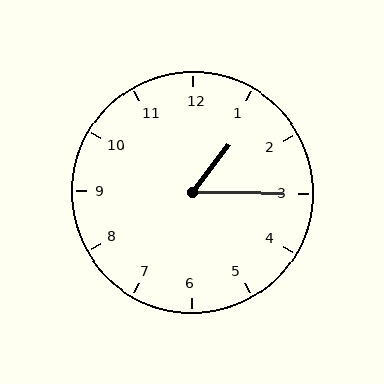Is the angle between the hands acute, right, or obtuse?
It is acute.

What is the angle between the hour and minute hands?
Approximately 52 degrees.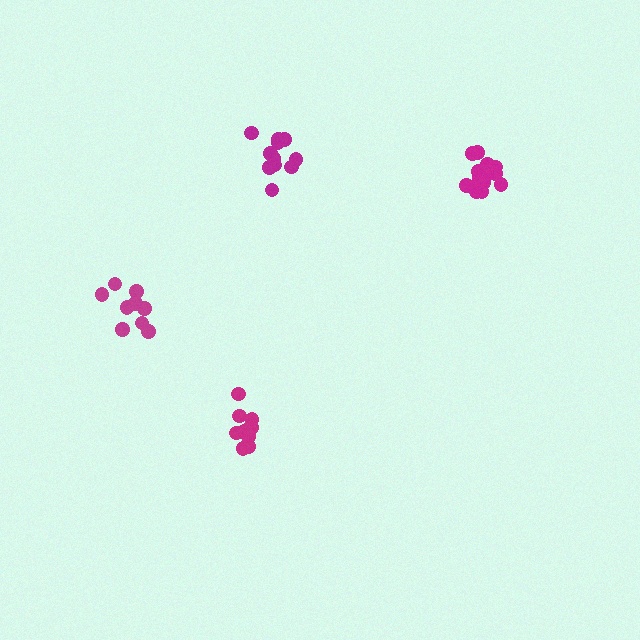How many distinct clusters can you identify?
There are 4 distinct clusters.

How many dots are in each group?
Group 1: 15 dots, Group 2: 11 dots, Group 3: 10 dots, Group 4: 9 dots (45 total).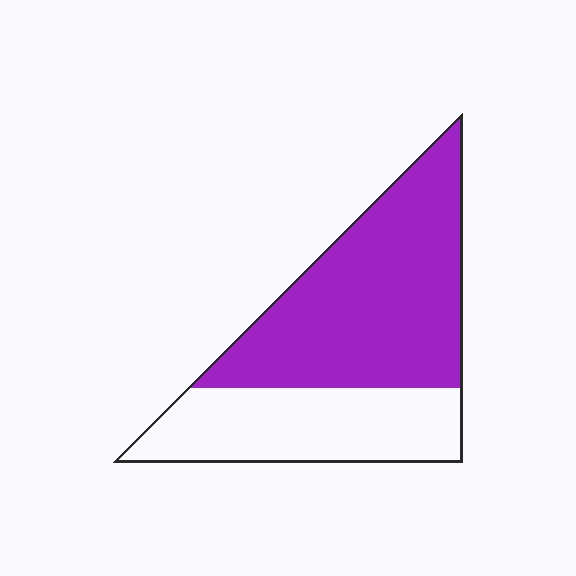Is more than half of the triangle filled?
Yes.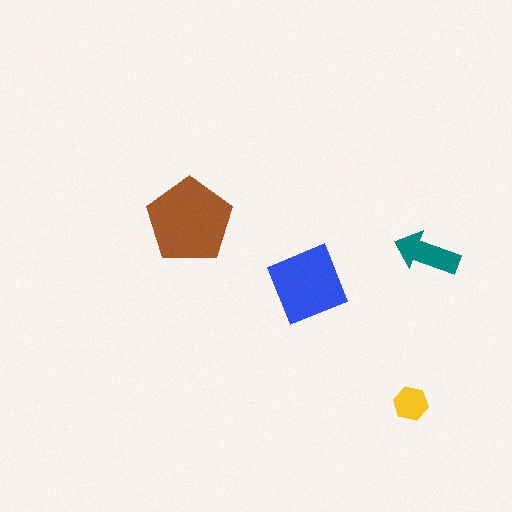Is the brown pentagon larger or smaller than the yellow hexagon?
Larger.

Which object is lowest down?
The yellow hexagon is bottommost.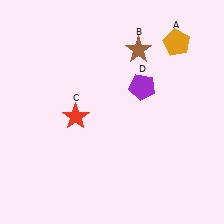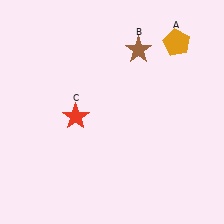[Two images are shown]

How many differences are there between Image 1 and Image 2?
There is 1 difference between the two images.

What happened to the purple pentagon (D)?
The purple pentagon (D) was removed in Image 2. It was in the top-right area of Image 1.